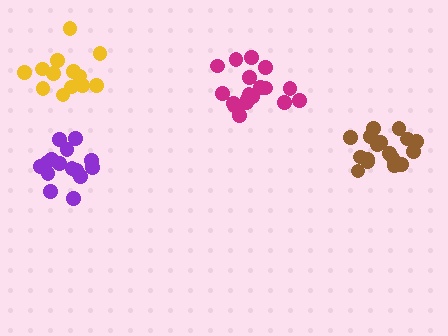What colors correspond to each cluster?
The clusters are colored: brown, purple, magenta, yellow.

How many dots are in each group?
Group 1: 17 dots, Group 2: 15 dots, Group 3: 18 dots, Group 4: 13 dots (63 total).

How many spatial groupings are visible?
There are 4 spatial groupings.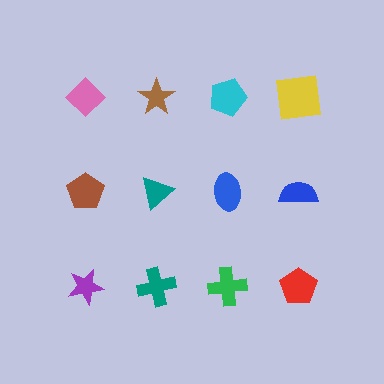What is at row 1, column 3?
A cyan pentagon.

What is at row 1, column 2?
A brown star.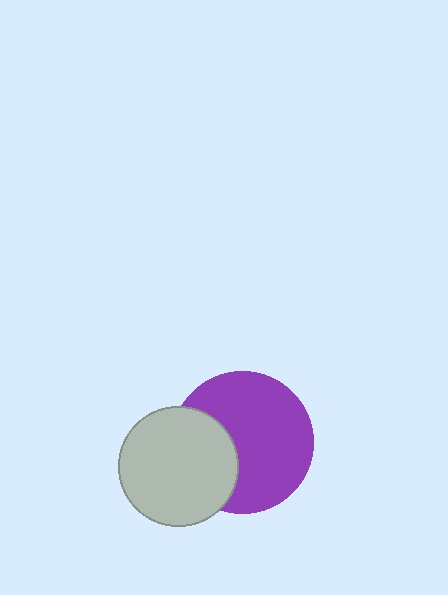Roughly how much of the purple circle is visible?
Most of it is visible (roughly 69%).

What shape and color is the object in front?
The object in front is a light gray circle.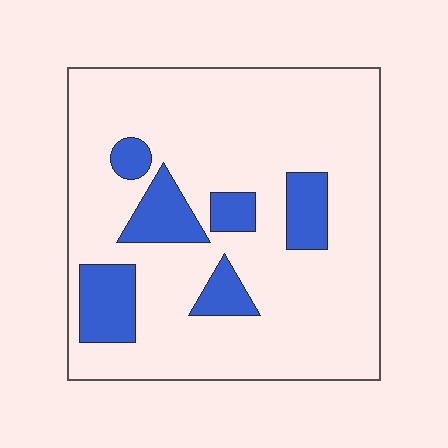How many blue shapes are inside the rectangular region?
6.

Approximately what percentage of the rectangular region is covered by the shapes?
Approximately 20%.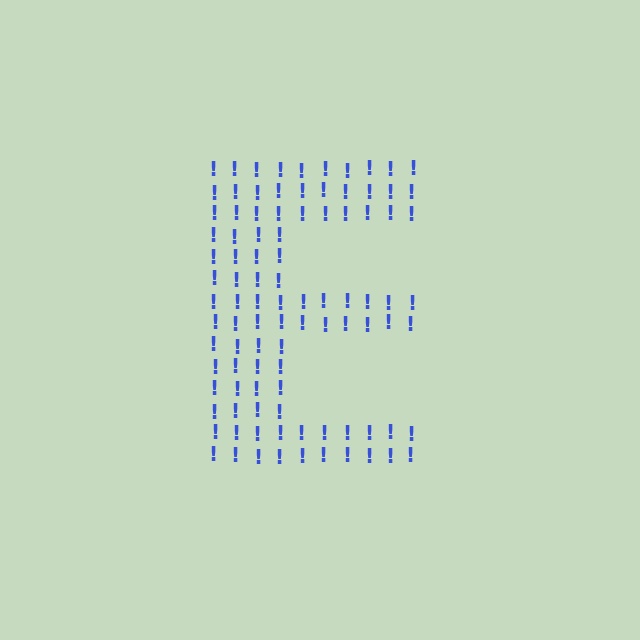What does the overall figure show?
The overall figure shows the letter E.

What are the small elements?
The small elements are exclamation marks.